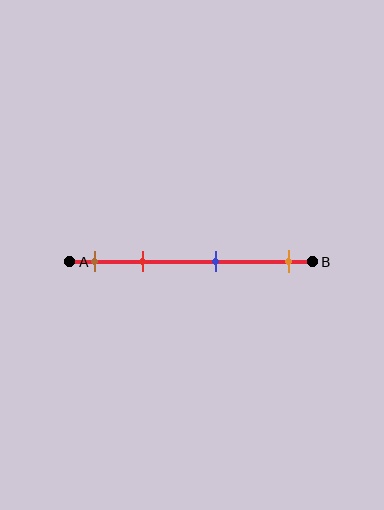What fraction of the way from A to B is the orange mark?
The orange mark is approximately 90% (0.9) of the way from A to B.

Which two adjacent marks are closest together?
The brown and red marks are the closest adjacent pair.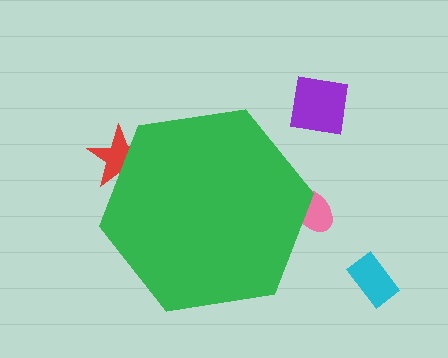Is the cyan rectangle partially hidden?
No, the cyan rectangle is fully visible.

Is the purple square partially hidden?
No, the purple square is fully visible.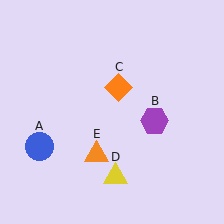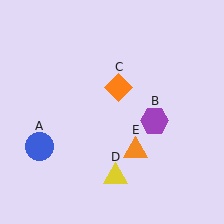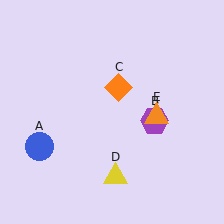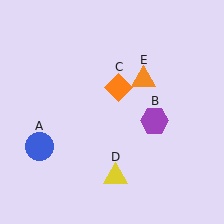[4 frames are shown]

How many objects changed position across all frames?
1 object changed position: orange triangle (object E).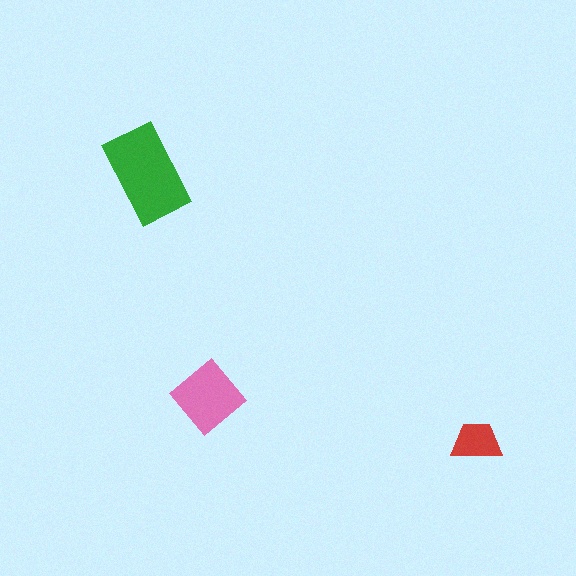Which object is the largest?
The green rectangle.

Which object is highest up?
The green rectangle is topmost.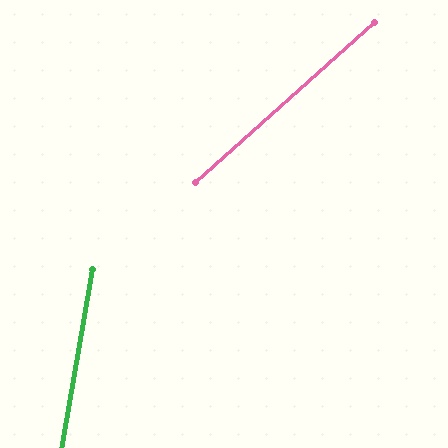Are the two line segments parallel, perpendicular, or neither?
Neither parallel nor perpendicular — they differ by about 38°.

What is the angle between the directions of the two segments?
Approximately 38 degrees.